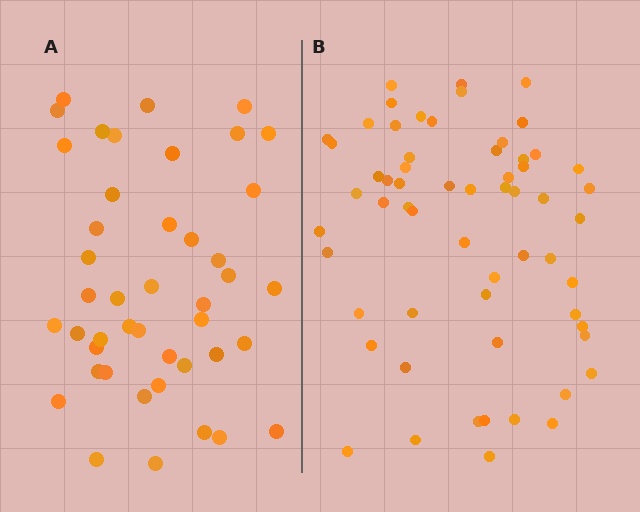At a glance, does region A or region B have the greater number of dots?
Region B (the right region) has more dots.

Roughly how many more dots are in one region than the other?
Region B has approximately 15 more dots than region A.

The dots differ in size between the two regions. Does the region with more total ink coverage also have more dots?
No. Region A has more total ink coverage because its dots are larger, but region B actually contains more individual dots. Total area can be misleading — the number of items is what matters here.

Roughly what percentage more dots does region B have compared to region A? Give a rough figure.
About 35% more.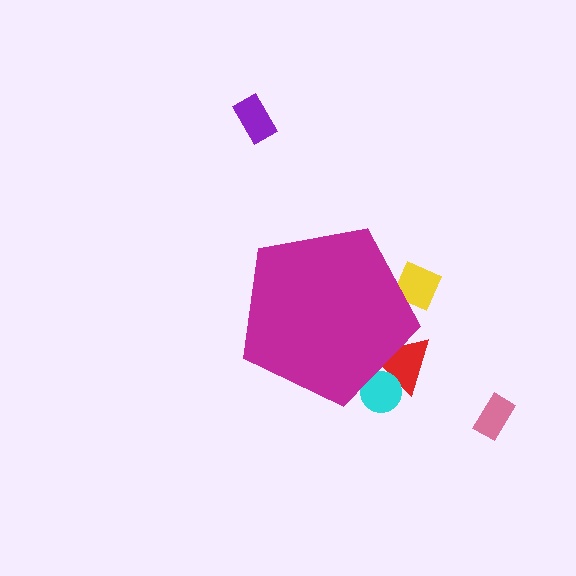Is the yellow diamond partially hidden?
Yes, the yellow diamond is partially hidden behind the magenta pentagon.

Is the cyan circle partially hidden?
Yes, the cyan circle is partially hidden behind the magenta pentagon.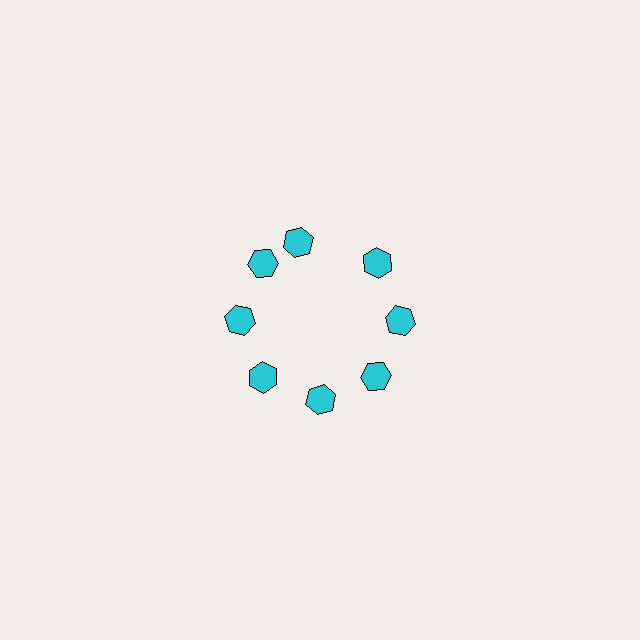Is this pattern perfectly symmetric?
No. The 8 cyan hexagons are arranged in a ring, but one element near the 12 o'clock position is rotated out of alignment along the ring, breaking the 8-fold rotational symmetry.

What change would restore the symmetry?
The symmetry would be restored by rotating it back into even spacing with its neighbors so that all 8 hexagons sit at equal angles and equal distance from the center.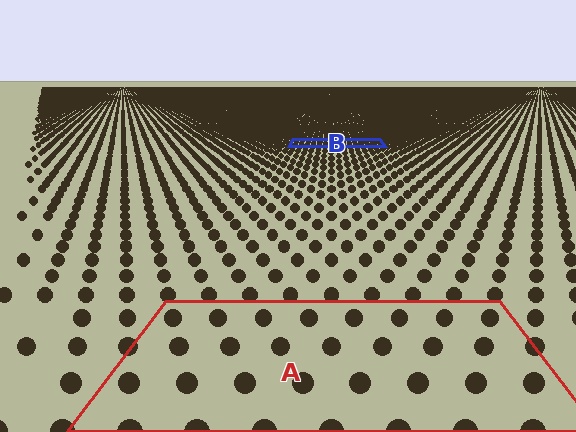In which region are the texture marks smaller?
The texture marks are smaller in region B, because it is farther away.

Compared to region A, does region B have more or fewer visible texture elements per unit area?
Region B has more texture elements per unit area — they are packed more densely because it is farther away.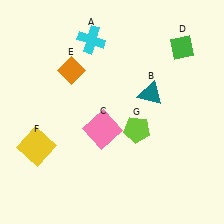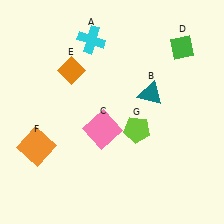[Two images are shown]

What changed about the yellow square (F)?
In Image 1, F is yellow. In Image 2, it changed to orange.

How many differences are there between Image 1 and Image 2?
There is 1 difference between the two images.